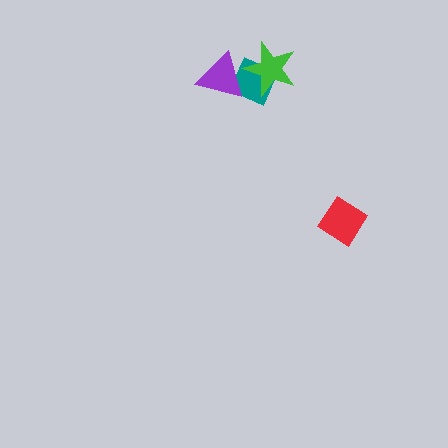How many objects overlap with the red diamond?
0 objects overlap with the red diamond.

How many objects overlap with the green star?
2 objects overlap with the green star.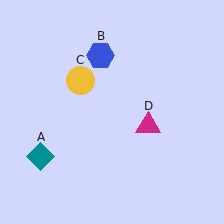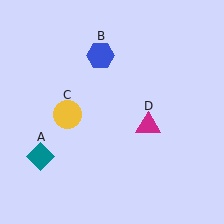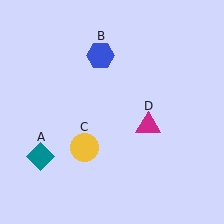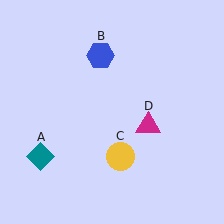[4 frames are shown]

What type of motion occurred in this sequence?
The yellow circle (object C) rotated counterclockwise around the center of the scene.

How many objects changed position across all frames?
1 object changed position: yellow circle (object C).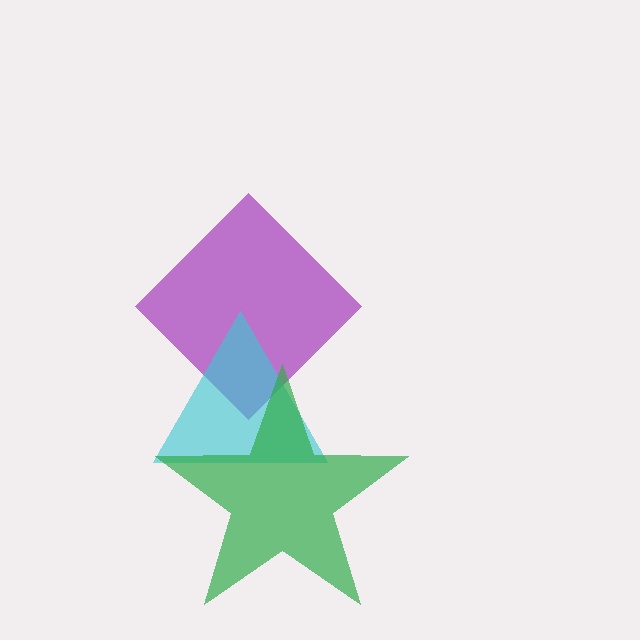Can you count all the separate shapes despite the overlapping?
Yes, there are 3 separate shapes.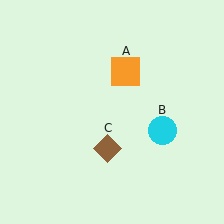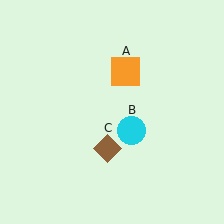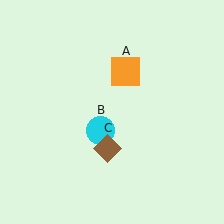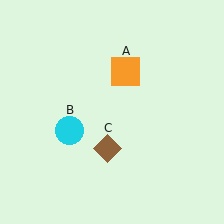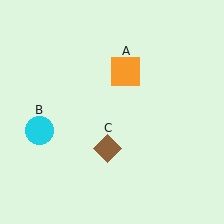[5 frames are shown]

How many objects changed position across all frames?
1 object changed position: cyan circle (object B).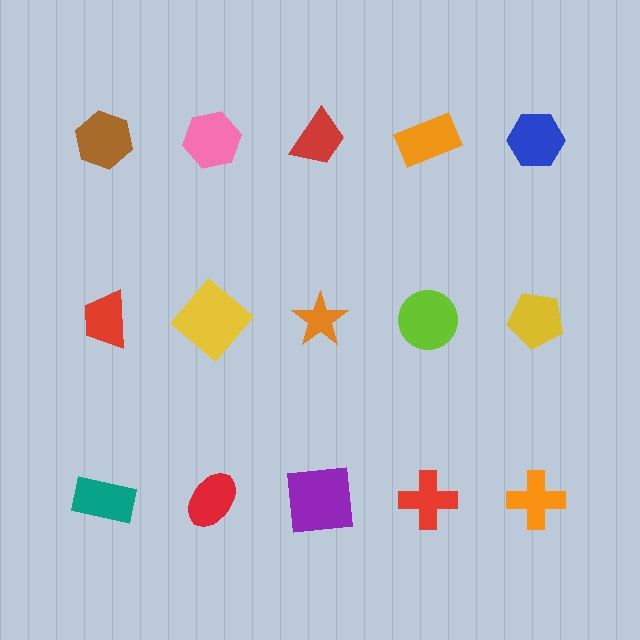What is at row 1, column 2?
A pink hexagon.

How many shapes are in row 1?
5 shapes.